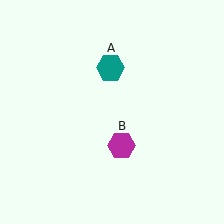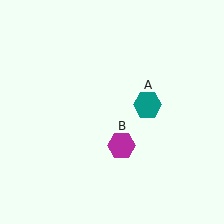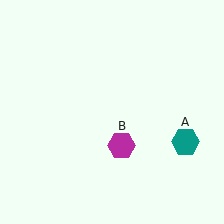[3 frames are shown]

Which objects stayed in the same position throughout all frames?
Magenta hexagon (object B) remained stationary.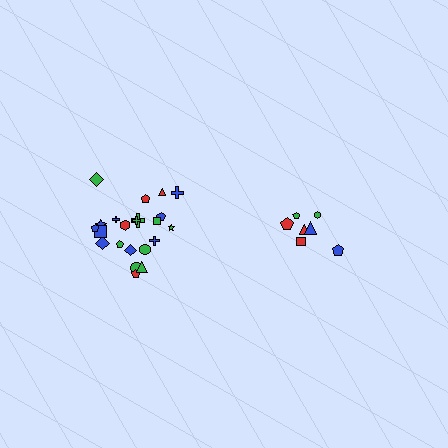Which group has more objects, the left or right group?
The left group.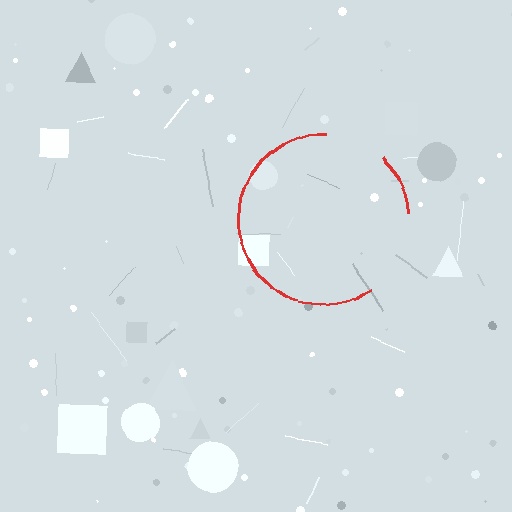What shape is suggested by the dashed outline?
The dashed outline suggests a circle.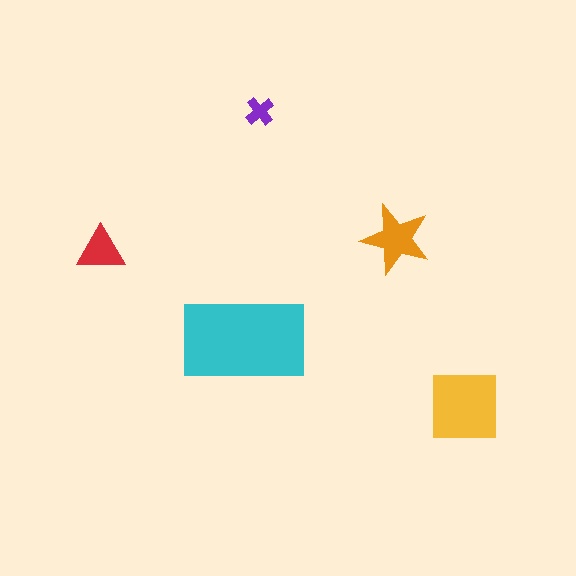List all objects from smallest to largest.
The purple cross, the red triangle, the orange star, the yellow square, the cyan rectangle.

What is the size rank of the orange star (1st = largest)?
3rd.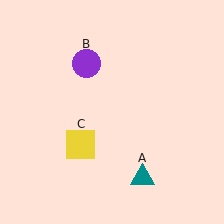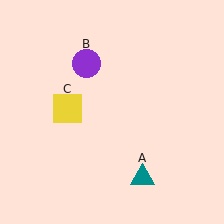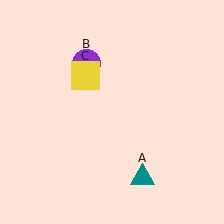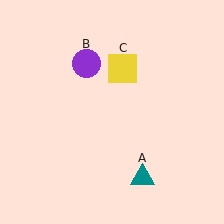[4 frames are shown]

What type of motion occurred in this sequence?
The yellow square (object C) rotated clockwise around the center of the scene.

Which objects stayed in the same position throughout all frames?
Teal triangle (object A) and purple circle (object B) remained stationary.